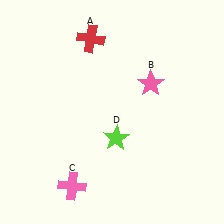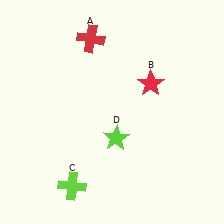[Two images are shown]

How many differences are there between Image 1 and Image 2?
There are 2 differences between the two images.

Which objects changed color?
B changed from pink to red. C changed from pink to lime.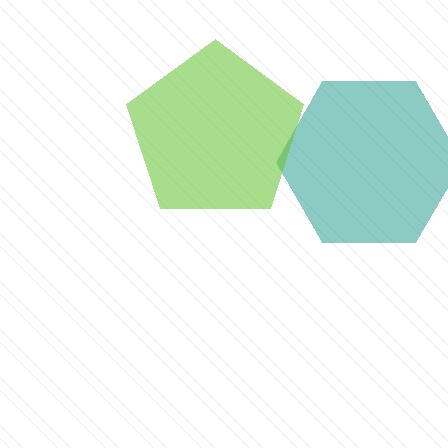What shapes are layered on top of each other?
The layered shapes are: a teal hexagon, a lime pentagon.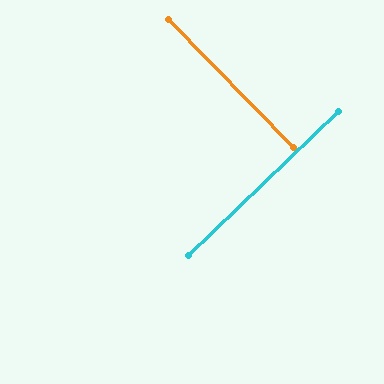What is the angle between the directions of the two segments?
Approximately 90 degrees.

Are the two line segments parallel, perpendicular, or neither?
Perpendicular — they meet at approximately 90°.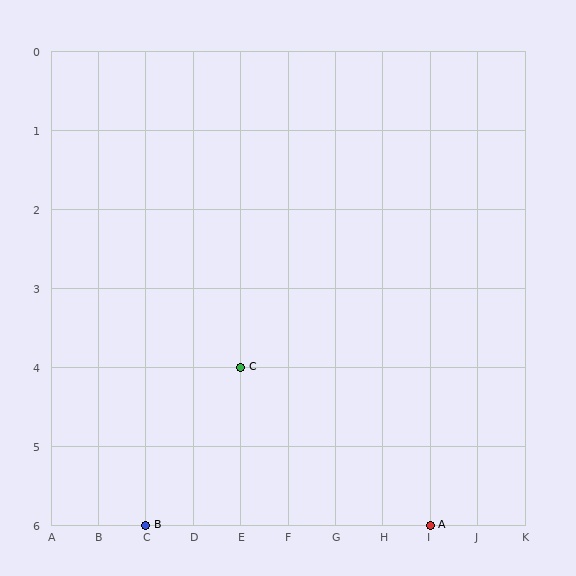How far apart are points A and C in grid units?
Points A and C are 4 columns and 2 rows apart (about 4.5 grid units diagonally).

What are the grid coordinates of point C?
Point C is at grid coordinates (E, 4).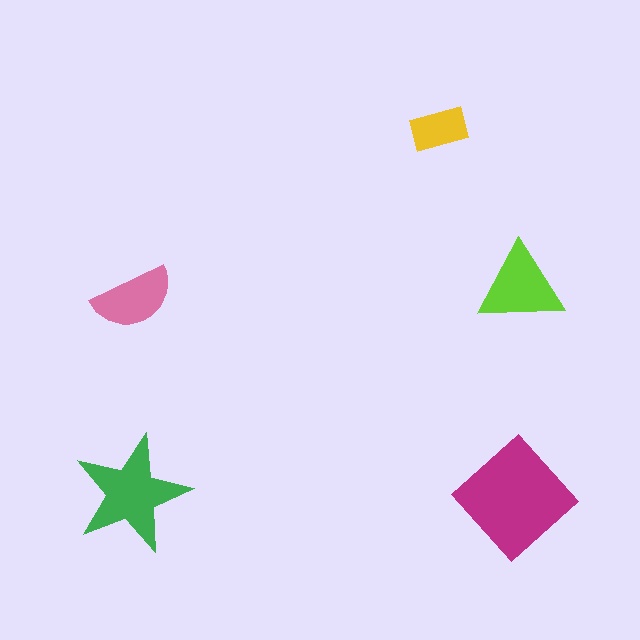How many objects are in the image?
There are 5 objects in the image.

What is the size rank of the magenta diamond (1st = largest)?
1st.